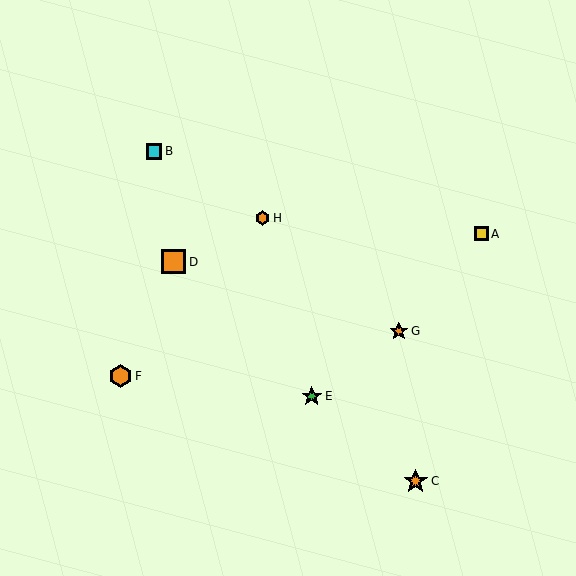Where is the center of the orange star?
The center of the orange star is at (399, 331).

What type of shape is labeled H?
Shape H is an orange hexagon.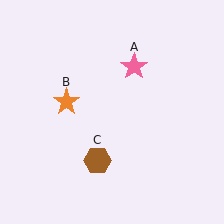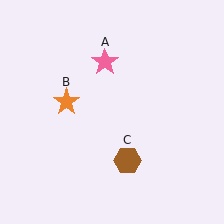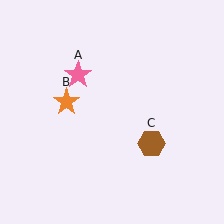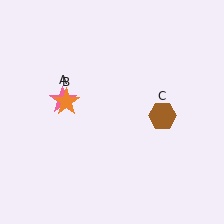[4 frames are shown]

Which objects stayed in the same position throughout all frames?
Orange star (object B) remained stationary.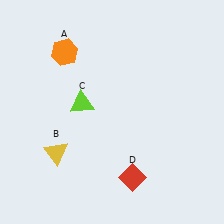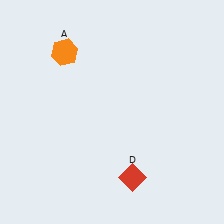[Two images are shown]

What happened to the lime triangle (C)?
The lime triangle (C) was removed in Image 2. It was in the top-left area of Image 1.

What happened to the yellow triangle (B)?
The yellow triangle (B) was removed in Image 2. It was in the bottom-left area of Image 1.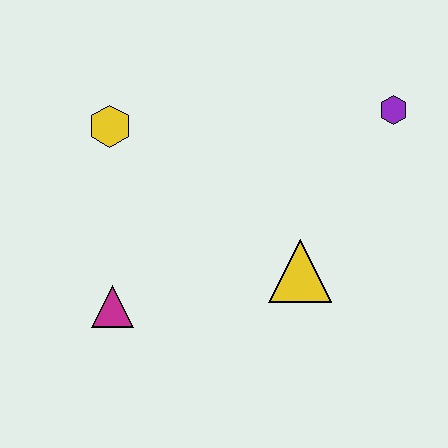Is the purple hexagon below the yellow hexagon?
No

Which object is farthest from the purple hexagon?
The magenta triangle is farthest from the purple hexagon.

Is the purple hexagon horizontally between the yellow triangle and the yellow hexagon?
No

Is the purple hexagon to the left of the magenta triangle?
No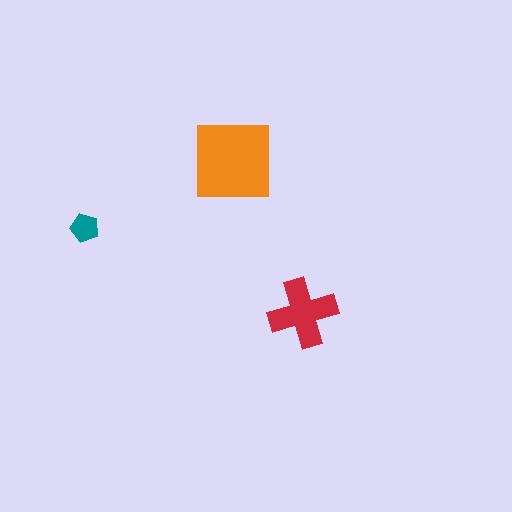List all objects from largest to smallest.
The orange square, the red cross, the teal pentagon.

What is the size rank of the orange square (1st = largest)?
1st.